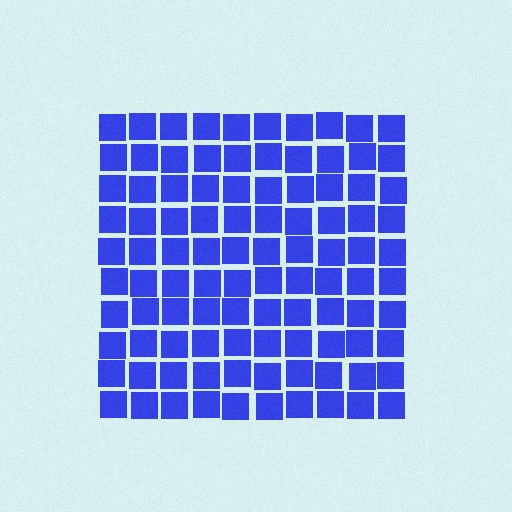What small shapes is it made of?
It is made of small squares.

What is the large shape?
The large shape is a square.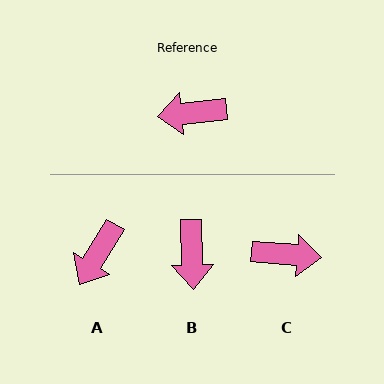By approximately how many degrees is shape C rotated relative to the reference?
Approximately 169 degrees counter-clockwise.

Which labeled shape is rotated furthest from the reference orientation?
C, about 169 degrees away.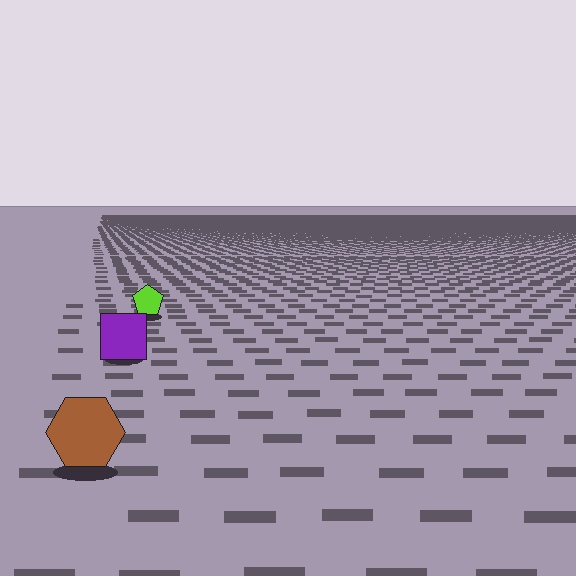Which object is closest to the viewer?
The brown hexagon is closest. The texture marks near it are larger and more spread out.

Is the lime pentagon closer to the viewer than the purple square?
No. The purple square is closer — you can tell from the texture gradient: the ground texture is coarser near it.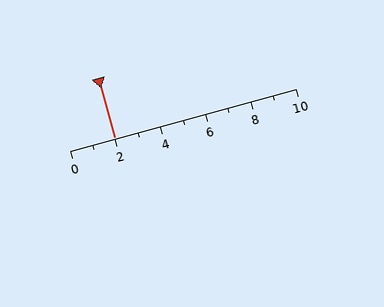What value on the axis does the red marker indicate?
The marker indicates approximately 2.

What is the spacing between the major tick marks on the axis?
The major ticks are spaced 2 apart.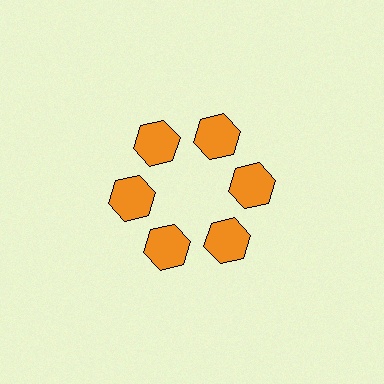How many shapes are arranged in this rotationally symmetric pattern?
There are 6 shapes, arranged in 6 groups of 1.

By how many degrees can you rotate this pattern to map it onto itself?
The pattern maps onto itself every 60 degrees of rotation.